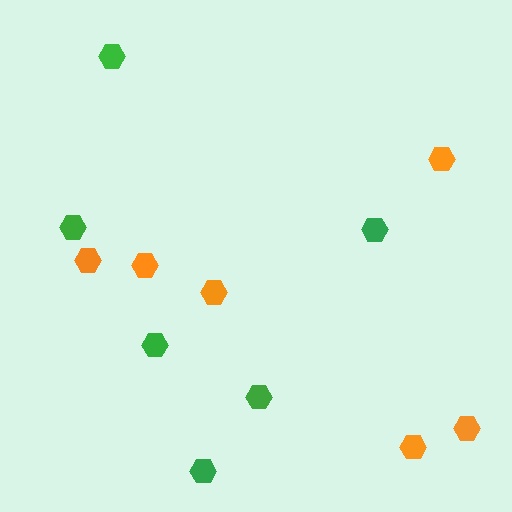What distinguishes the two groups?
There are 2 groups: one group of orange hexagons (6) and one group of green hexagons (6).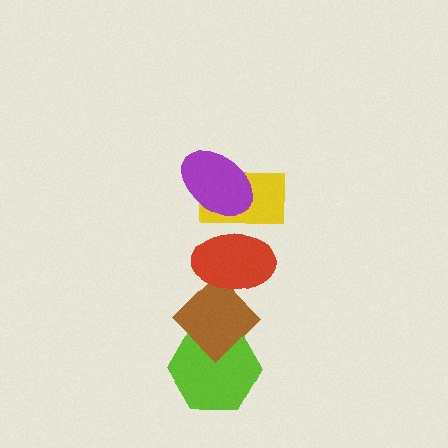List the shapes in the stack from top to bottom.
From top to bottom: the purple ellipse, the yellow rectangle, the red ellipse, the brown diamond, the lime hexagon.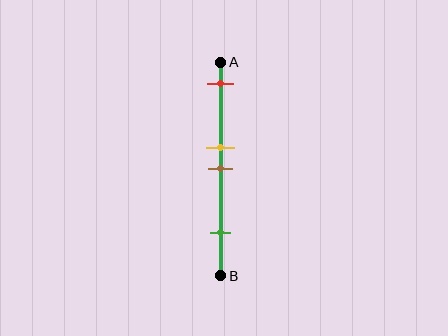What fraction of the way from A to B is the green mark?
The green mark is approximately 80% (0.8) of the way from A to B.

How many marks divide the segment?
There are 4 marks dividing the segment.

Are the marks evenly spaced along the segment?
No, the marks are not evenly spaced.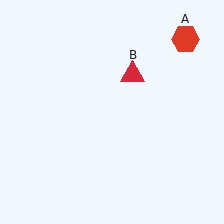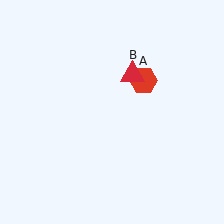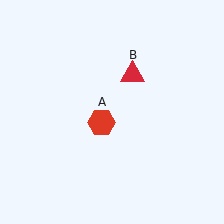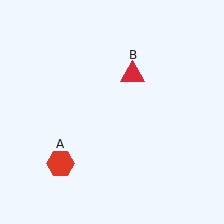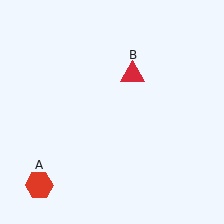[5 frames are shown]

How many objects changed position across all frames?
1 object changed position: red hexagon (object A).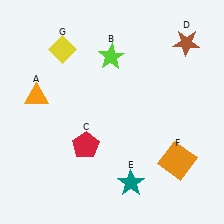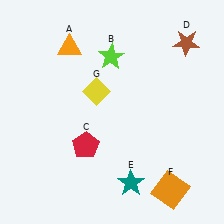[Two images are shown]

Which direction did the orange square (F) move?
The orange square (F) moved down.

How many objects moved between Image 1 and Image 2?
3 objects moved between the two images.